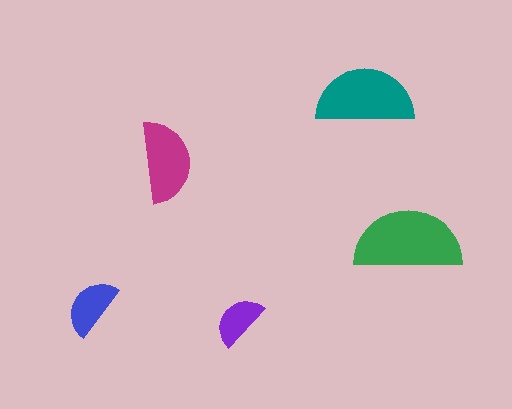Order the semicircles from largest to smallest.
the green one, the teal one, the magenta one, the blue one, the purple one.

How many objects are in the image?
There are 5 objects in the image.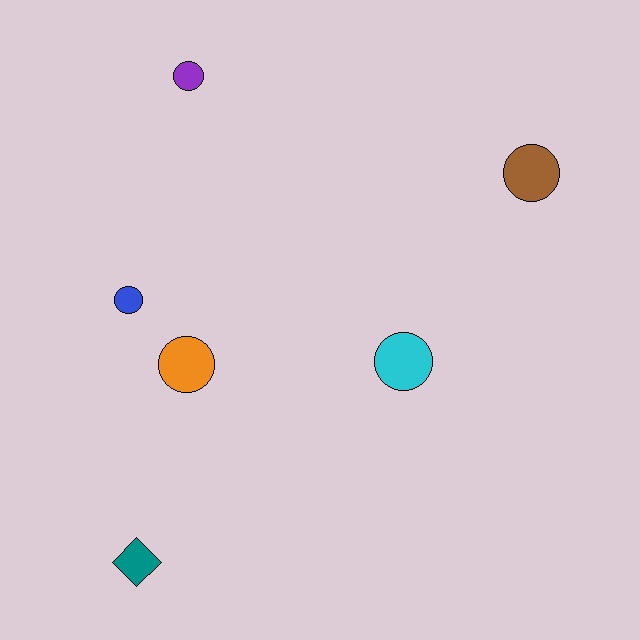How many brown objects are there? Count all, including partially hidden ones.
There is 1 brown object.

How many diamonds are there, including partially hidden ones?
There is 1 diamond.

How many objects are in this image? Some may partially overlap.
There are 6 objects.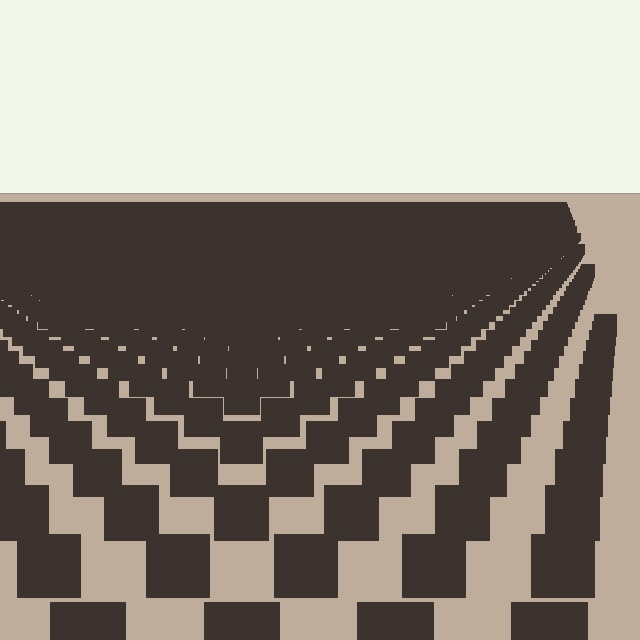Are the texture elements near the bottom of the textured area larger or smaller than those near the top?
Larger. Near the bottom, elements are closer to the viewer and appear at a bigger on-screen size.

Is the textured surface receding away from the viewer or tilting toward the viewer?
The surface is receding away from the viewer. Texture elements get smaller and denser toward the top.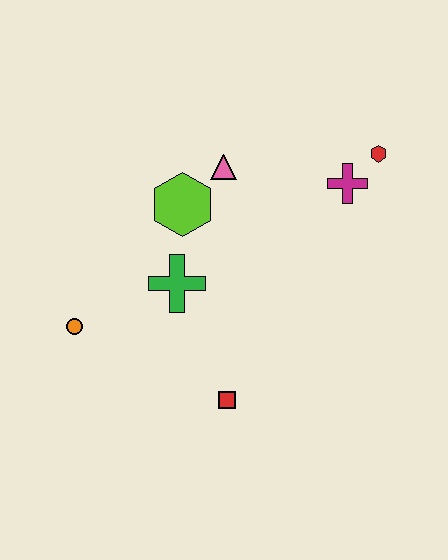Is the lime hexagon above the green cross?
Yes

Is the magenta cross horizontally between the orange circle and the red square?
No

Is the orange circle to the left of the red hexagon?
Yes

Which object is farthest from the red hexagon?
The orange circle is farthest from the red hexagon.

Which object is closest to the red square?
The green cross is closest to the red square.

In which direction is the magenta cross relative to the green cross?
The magenta cross is to the right of the green cross.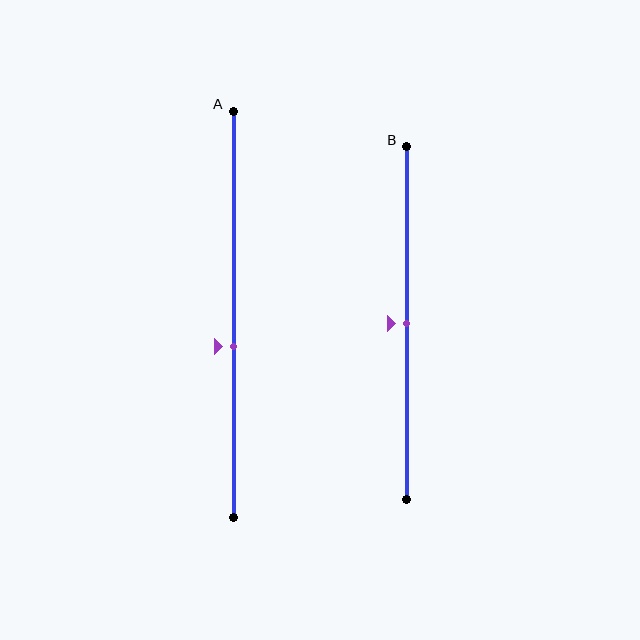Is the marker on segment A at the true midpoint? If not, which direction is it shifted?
No, the marker on segment A is shifted downward by about 8% of the segment length.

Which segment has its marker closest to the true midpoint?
Segment B has its marker closest to the true midpoint.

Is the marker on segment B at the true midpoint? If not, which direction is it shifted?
Yes, the marker on segment B is at the true midpoint.